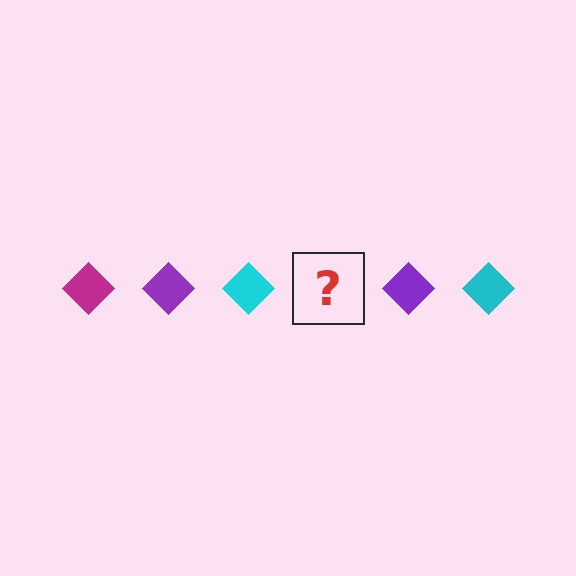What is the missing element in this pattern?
The missing element is a magenta diamond.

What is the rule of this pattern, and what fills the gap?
The rule is that the pattern cycles through magenta, purple, cyan diamonds. The gap should be filled with a magenta diamond.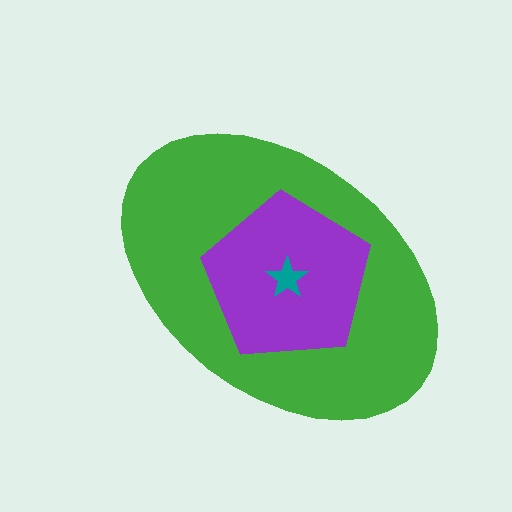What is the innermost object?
The teal star.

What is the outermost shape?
The green ellipse.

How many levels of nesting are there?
3.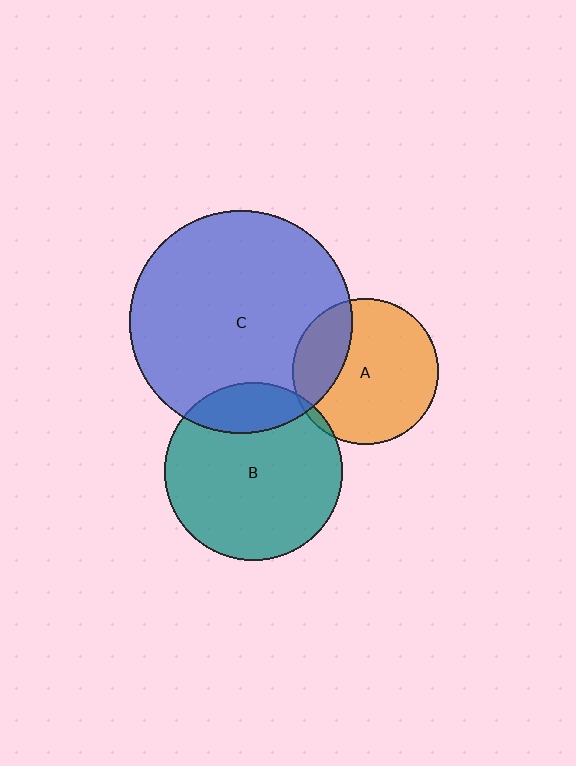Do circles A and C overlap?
Yes.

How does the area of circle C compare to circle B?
Approximately 1.6 times.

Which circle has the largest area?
Circle C (blue).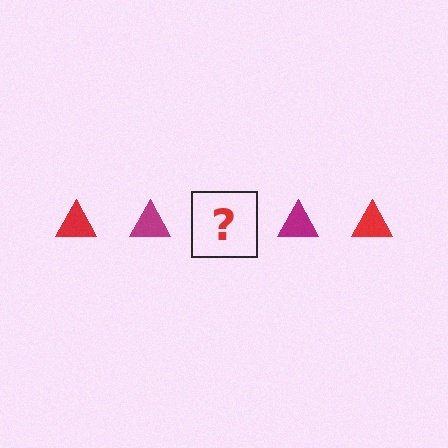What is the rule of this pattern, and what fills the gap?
The rule is that the pattern cycles through red, magenta triangles. The gap should be filled with a red triangle.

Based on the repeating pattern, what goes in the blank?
The blank should be a red triangle.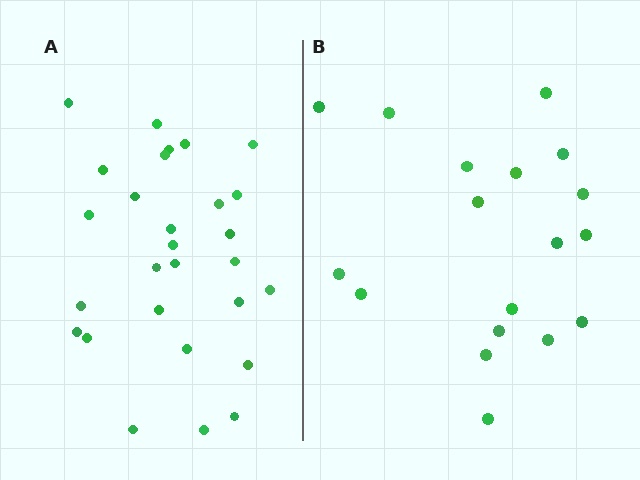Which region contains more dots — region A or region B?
Region A (the left region) has more dots.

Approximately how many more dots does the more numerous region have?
Region A has roughly 10 or so more dots than region B.